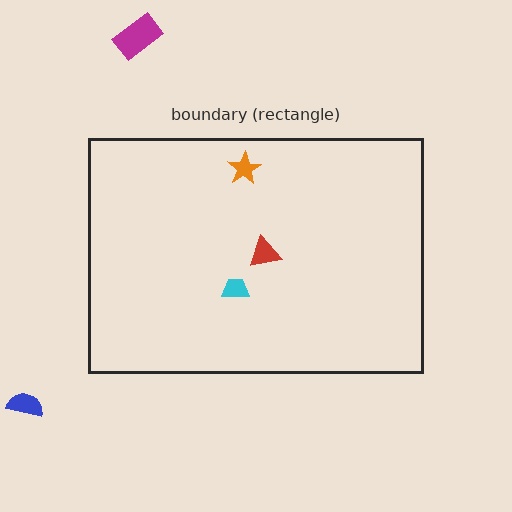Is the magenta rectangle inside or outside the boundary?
Outside.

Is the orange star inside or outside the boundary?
Inside.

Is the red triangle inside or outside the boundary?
Inside.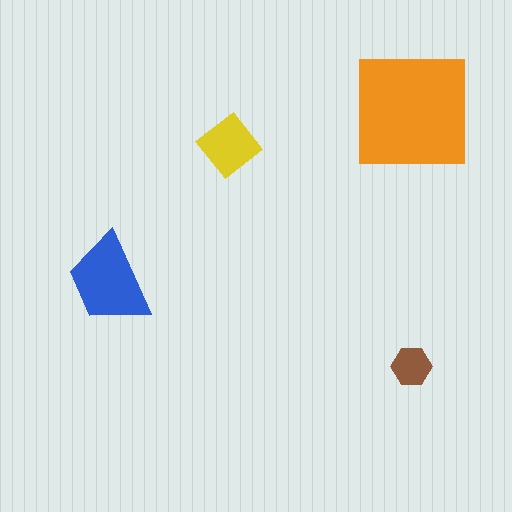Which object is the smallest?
The brown hexagon.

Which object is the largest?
The orange square.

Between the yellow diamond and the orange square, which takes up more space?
The orange square.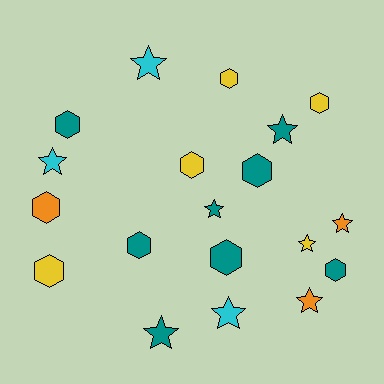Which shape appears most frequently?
Hexagon, with 10 objects.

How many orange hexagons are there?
There is 1 orange hexagon.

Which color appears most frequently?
Teal, with 8 objects.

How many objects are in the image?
There are 19 objects.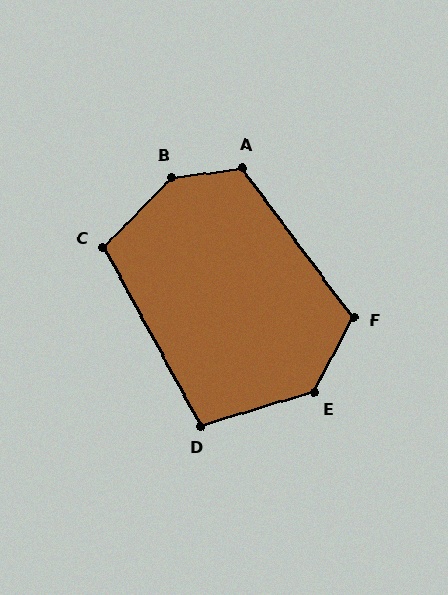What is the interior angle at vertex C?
Approximately 107 degrees (obtuse).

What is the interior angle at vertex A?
Approximately 119 degrees (obtuse).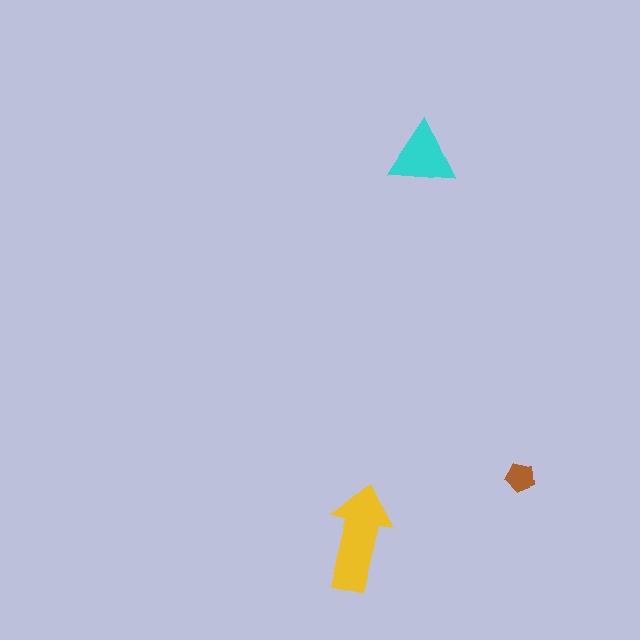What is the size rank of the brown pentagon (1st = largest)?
3rd.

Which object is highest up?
The cyan triangle is topmost.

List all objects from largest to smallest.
The yellow arrow, the cyan triangle, the brown pentagon.